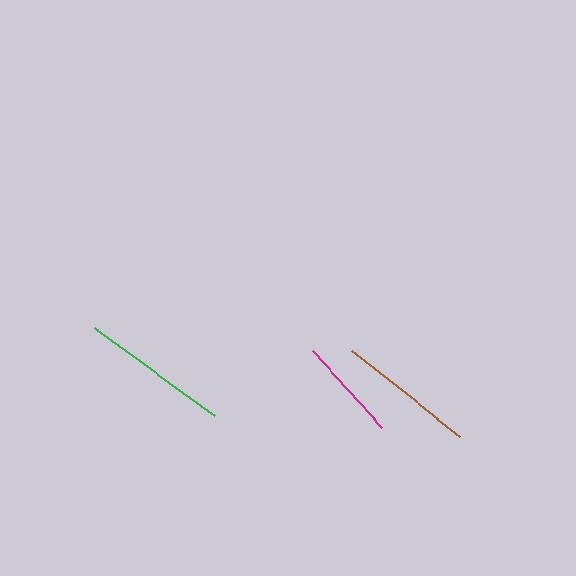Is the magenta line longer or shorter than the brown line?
The brown line is longer than the magenta line.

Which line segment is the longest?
The green line is the longest at approximately 149 pixels.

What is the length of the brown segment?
The brown segment is approximately 138 pixels long.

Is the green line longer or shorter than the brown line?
The green line is longer than the brown line.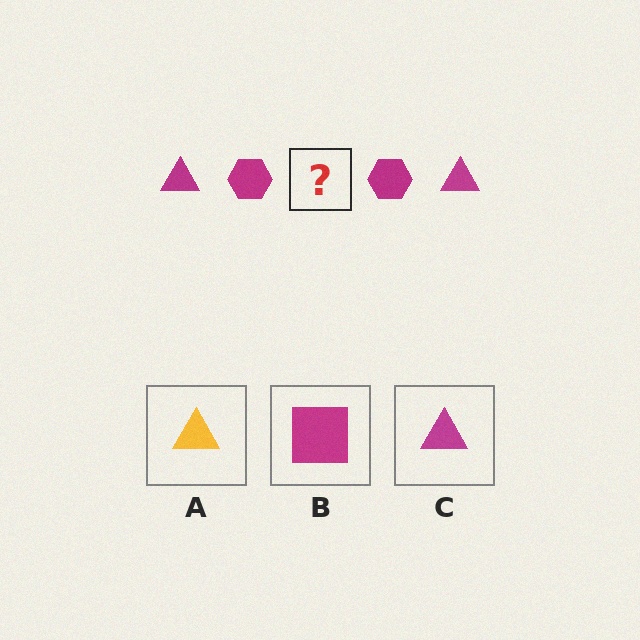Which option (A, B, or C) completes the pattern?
C.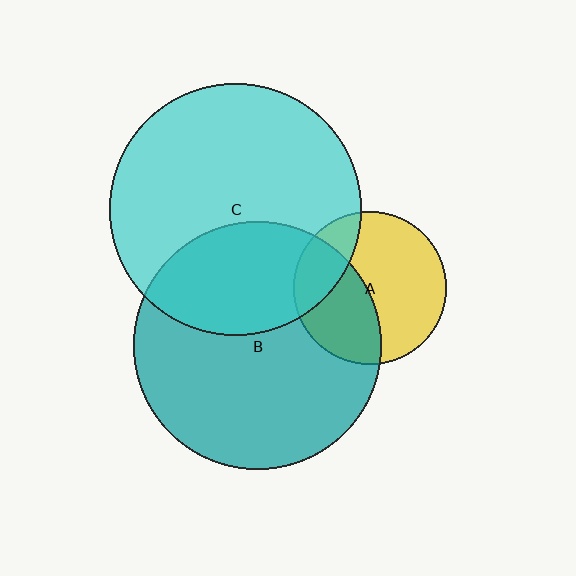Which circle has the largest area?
Circle C (cyan).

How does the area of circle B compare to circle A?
Approximately 2.6 times.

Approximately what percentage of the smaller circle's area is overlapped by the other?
Approximately 35%.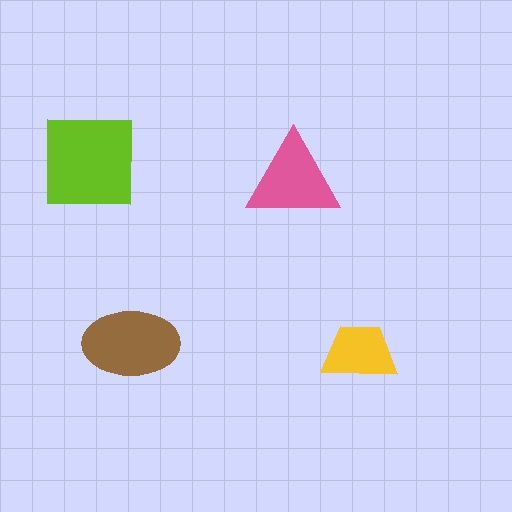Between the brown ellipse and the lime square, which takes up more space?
The lime square.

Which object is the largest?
The lime square.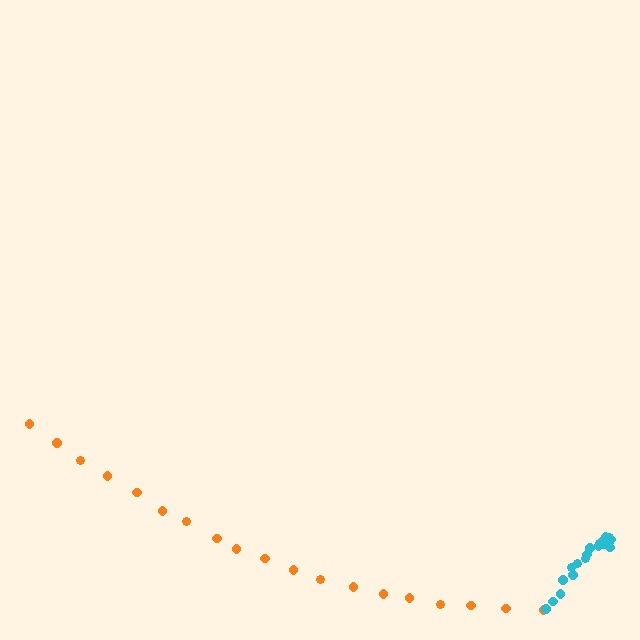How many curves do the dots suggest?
There are 2 distinct paths.